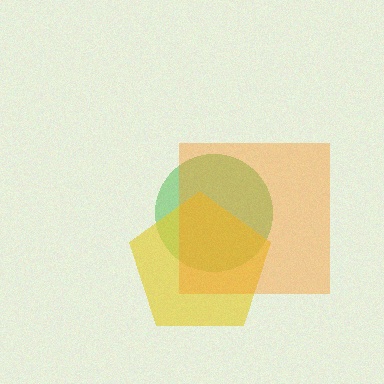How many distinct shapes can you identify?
There are 3 distinct shapes: a green circle, a yellow pentagon, an orange square.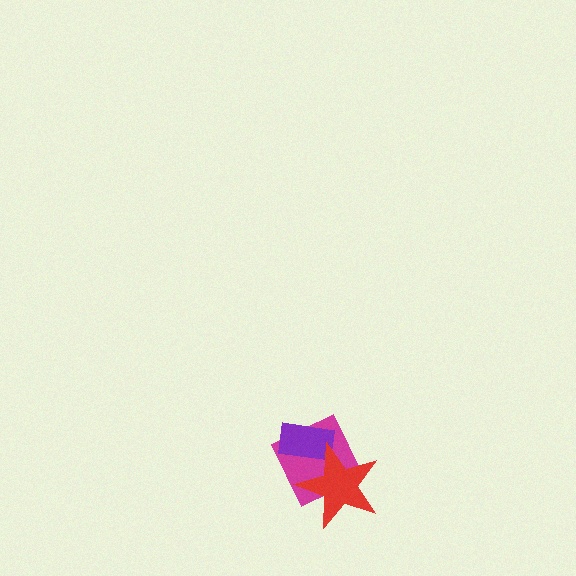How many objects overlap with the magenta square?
2 objects overlap with the magenta square.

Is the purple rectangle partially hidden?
Yes, it is partially covered by another shape.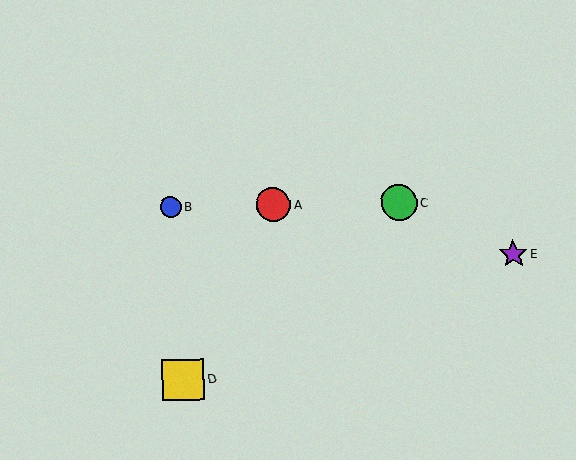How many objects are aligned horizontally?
3 objects (A, B, C) are aligned horizontally.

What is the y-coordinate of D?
Object D is at y≈380.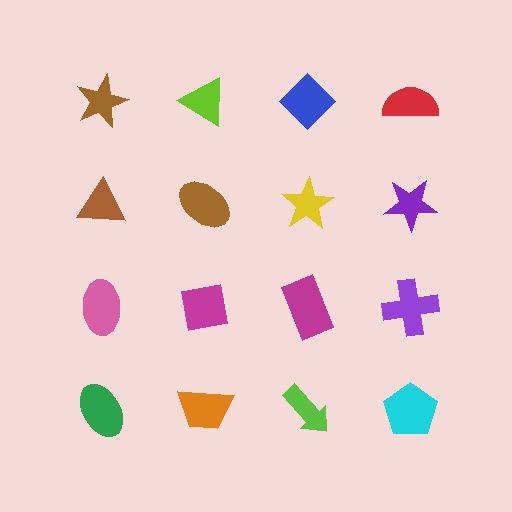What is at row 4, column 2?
An orange trapezoid.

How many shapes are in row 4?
4 shapes.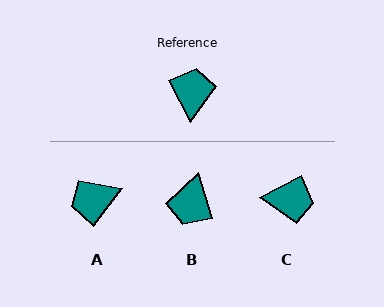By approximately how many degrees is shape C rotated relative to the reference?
Approximately 89 degrees clockwise.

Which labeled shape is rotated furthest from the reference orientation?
B, about 170 degrees away.